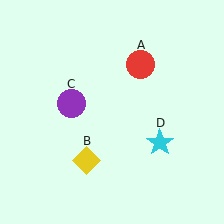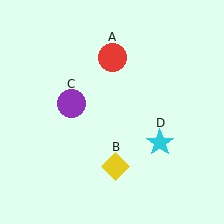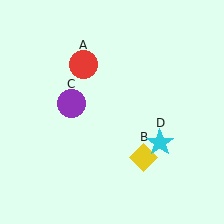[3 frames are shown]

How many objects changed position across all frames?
2 objects changed position: red circle (object A), yellow diamond (object B).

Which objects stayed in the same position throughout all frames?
Purple circle (object C) and cyan star (object D) remained stationary.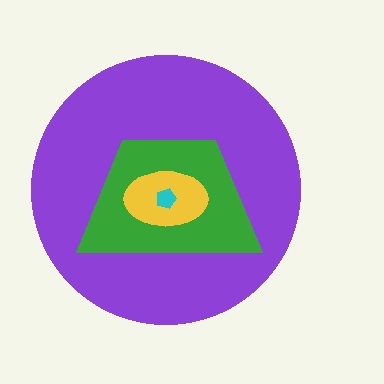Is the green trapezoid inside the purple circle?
Yes.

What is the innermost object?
The cyan pentagon.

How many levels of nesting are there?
4.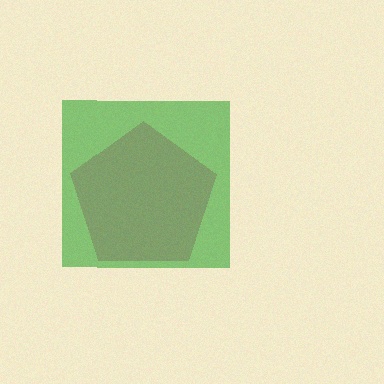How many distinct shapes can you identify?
There are 2 distinct shapes: a pink pentagon, a green square.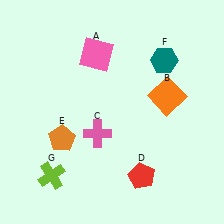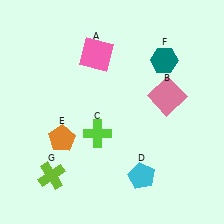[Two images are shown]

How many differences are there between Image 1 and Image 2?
There are 3 differences between the two images.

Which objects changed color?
B changed from orange to pink. C changed from pink to lime. D changed from red to cyan.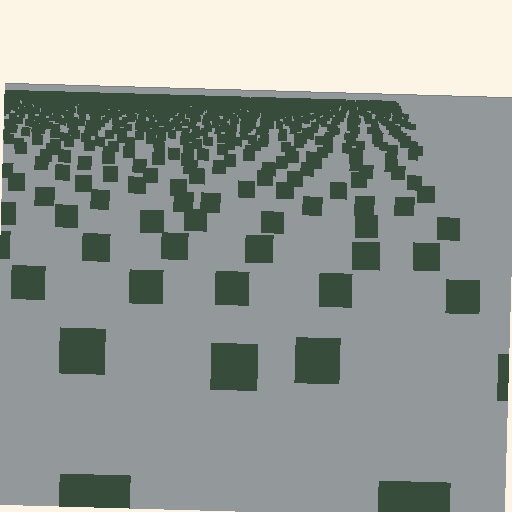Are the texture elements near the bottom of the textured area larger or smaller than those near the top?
Larger. Near the bottom, elements are closer to the viewer and appear at a bigger on-screen size.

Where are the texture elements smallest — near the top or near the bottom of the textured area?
Near the top.